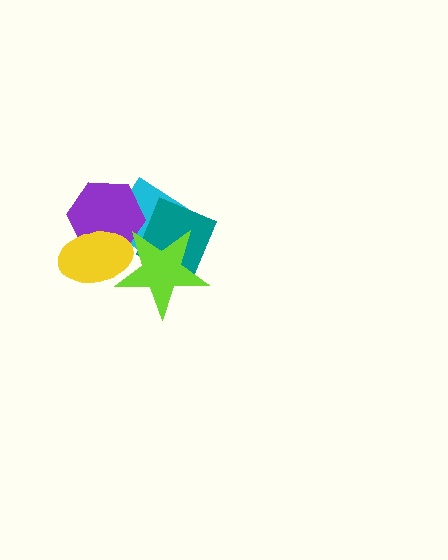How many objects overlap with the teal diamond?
3 objects overlap with the teal diamond.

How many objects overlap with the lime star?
4 objects overlap with the lime star.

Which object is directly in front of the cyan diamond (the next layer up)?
The purple hexagon is directly in front of the cyan diamond.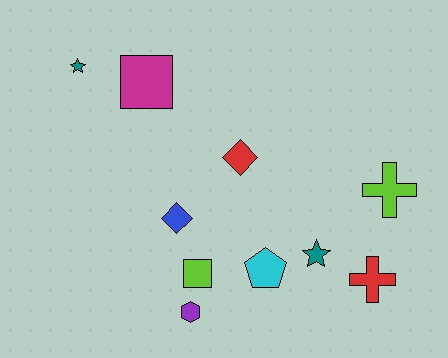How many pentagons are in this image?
There is 1 pentagon.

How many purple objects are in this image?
There is 1 purple object.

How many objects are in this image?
There are 10 objects.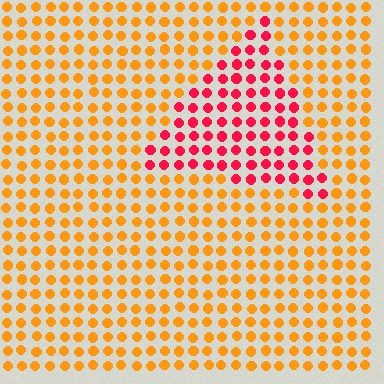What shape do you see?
I see a triangle.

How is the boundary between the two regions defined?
The boundary is defined purely by a slight shift in hue (about 48 degrees). Spacing, size, and orientation are identical on both sides.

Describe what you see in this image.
The image is filled with small orange elements in a uniform arrangement. A triangle-shaped region is visible where the elements are tinted to a slightly different hue, forming a subtle color boundary.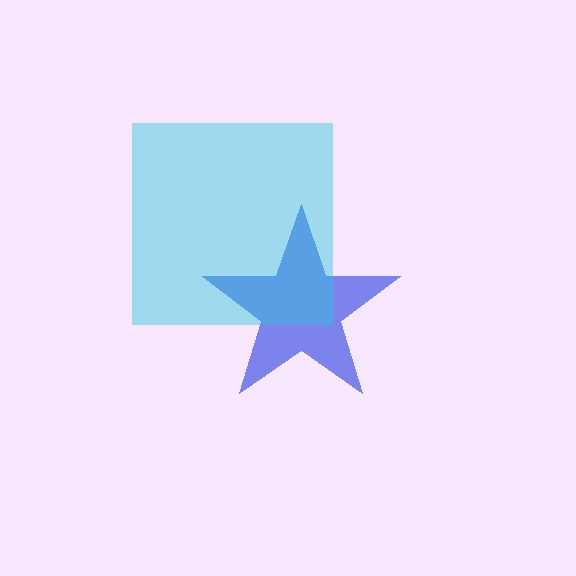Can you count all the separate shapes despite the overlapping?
Yes, there are 2 separate shapes.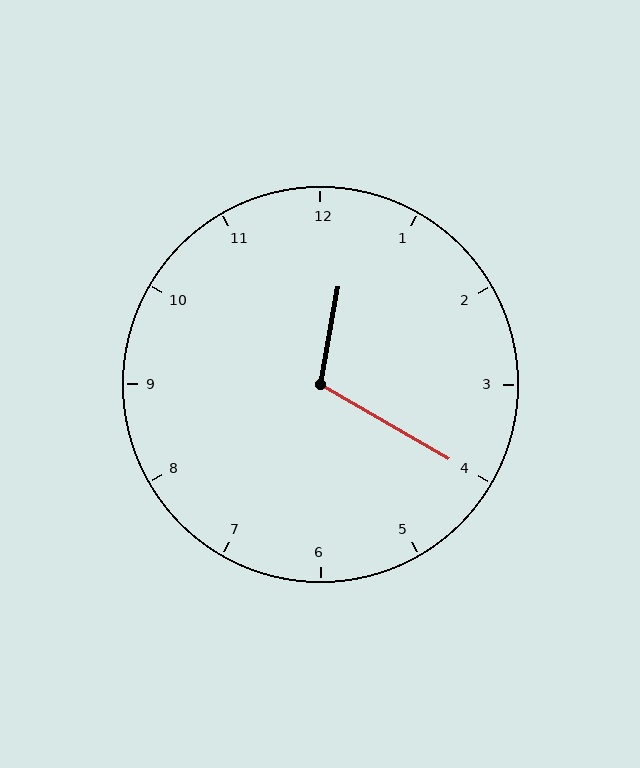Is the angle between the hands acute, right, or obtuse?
It is obtuse.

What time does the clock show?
12:20.